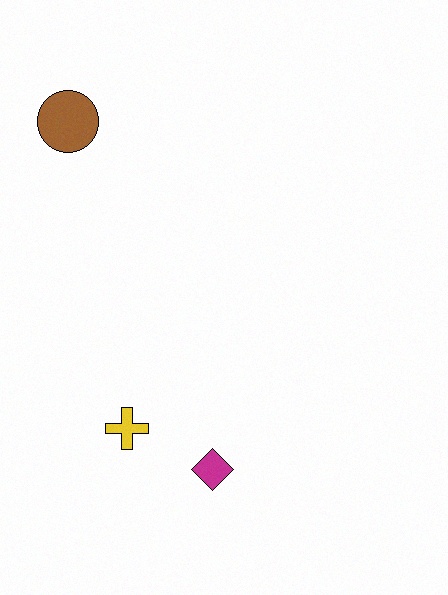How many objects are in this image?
There are 3 objects.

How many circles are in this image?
There is 1 circle.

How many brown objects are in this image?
There is 1 brown object.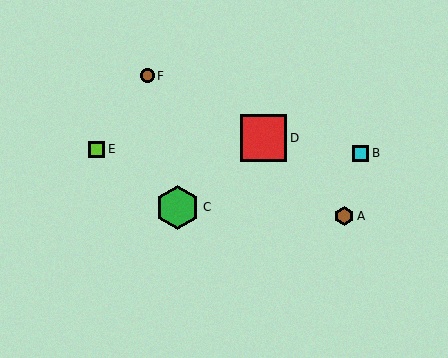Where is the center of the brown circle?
The center of the brown circle is at (147, 76).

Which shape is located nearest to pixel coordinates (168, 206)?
The green hexagon (labeled C) at (178, 207) is nearest to that location.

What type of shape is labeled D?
Shape D is a red square.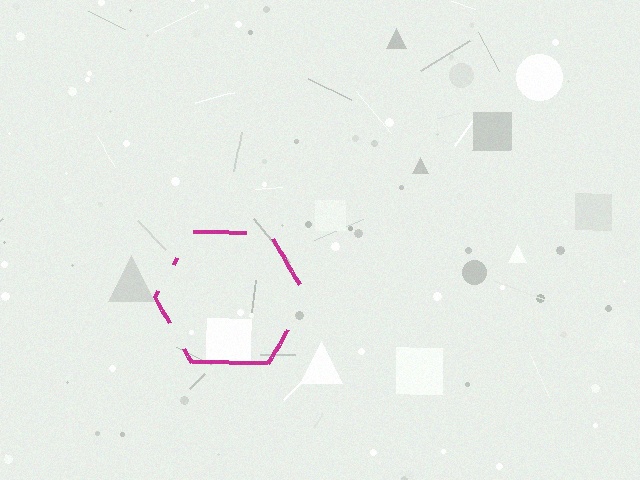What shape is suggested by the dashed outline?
The dashed outline suggests a hexagon.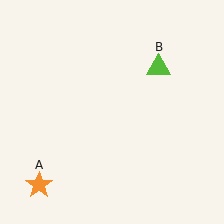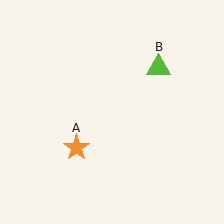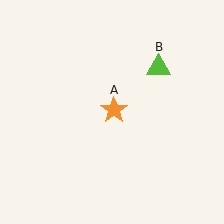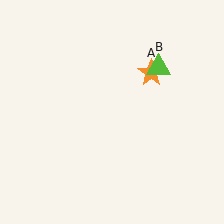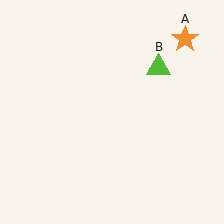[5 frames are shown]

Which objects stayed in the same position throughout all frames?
Lime triangle (object B) remained stationary.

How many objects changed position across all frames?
1 object changed position: orange star (object A).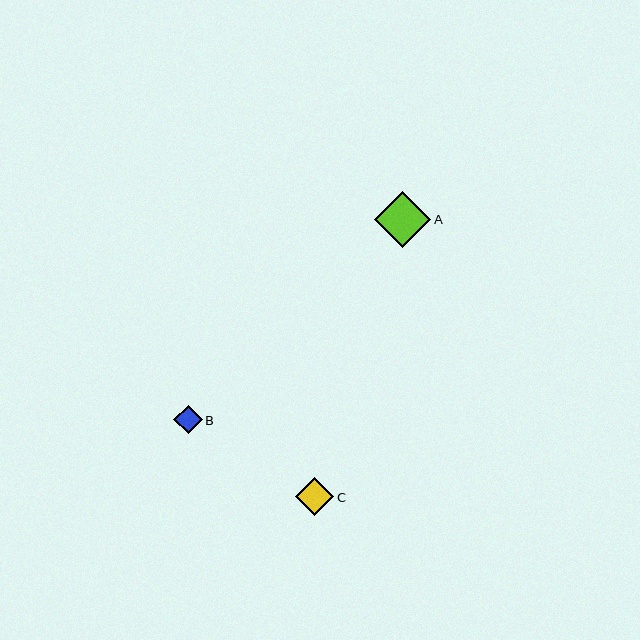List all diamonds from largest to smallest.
From largest to smallest: A, C, B.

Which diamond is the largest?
Diamond A is the largest with a size of approximately 56 pixels.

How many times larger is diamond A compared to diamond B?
Diamond A is approximately 2.0 times the size of diamond B.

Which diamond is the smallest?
Diamond B is the smallest with a size of approximately 28 pixels.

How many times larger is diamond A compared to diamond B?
Diamond A is approximately 2.0 times the size of diamond B.